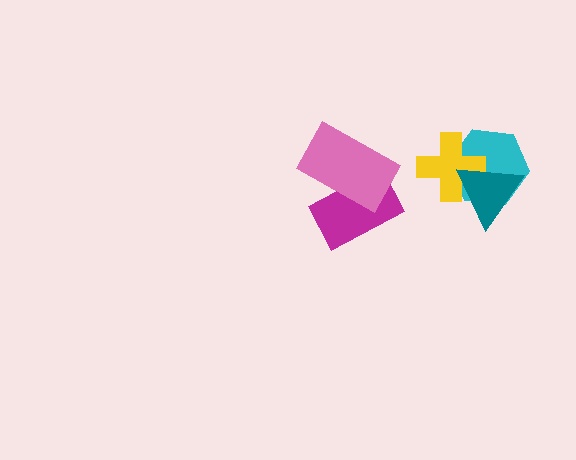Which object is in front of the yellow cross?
The teal triangle is in front of the yellow cross.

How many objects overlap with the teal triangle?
2 objects overlap with the teal triangle.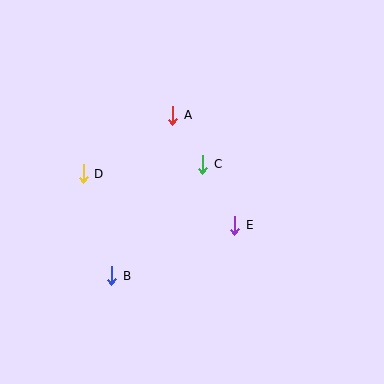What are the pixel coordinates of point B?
Point B is at (112, 276).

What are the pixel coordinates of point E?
Point E is at (235, 225).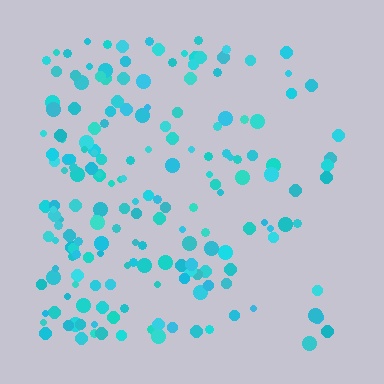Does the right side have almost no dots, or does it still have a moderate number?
Still a moderate number, just noticeably fewer than the left.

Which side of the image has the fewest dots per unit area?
The right.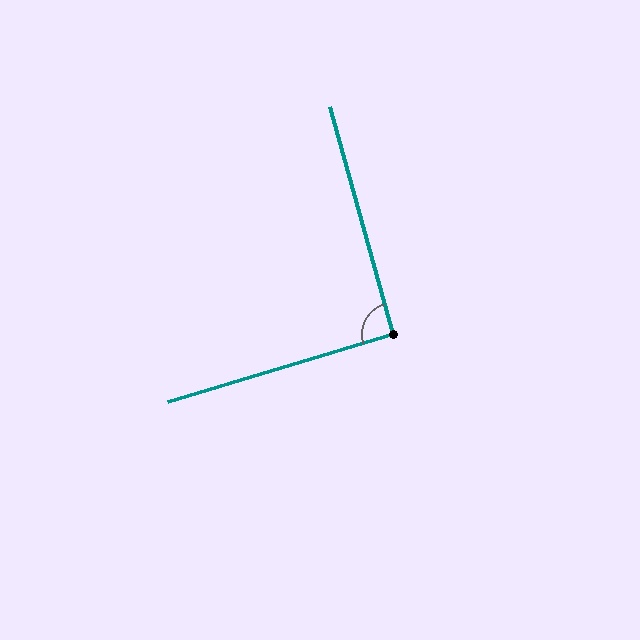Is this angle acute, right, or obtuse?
It is approximately a right angle.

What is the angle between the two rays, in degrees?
Approximately 91 degrees.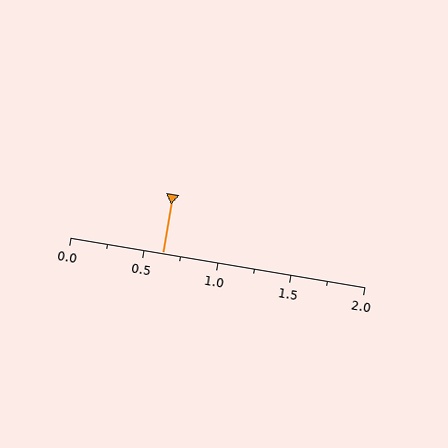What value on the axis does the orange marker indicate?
The marker indicates approximately 0.62.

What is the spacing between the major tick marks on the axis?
The major ticks are spaced 0.5 apart.